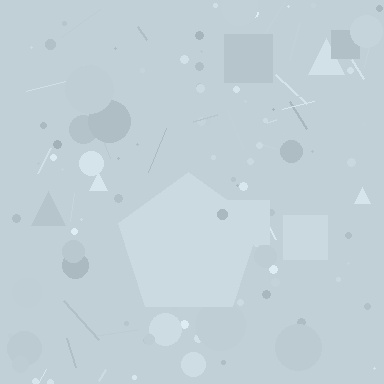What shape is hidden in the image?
A pentagon is hidden in the image.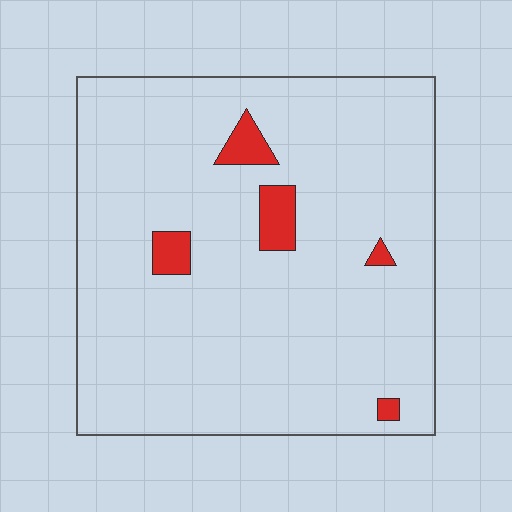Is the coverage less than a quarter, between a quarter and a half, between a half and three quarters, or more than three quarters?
Less than a quarter.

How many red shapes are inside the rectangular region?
5.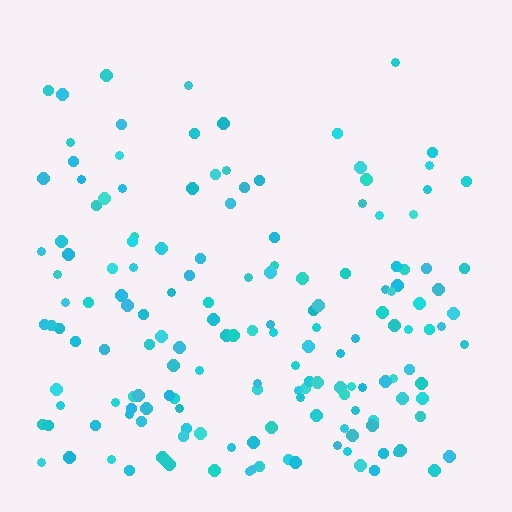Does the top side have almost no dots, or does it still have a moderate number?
Still a moderate number, just noticeably fewer than the bottom.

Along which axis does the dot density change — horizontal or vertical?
Vertical.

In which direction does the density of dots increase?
From top to bottom, with the bottom side densest.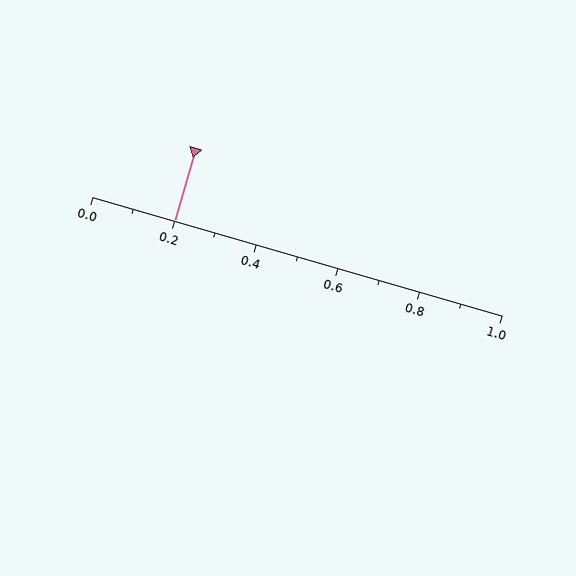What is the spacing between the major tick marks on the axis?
The major ticks are spaced 0.2 apart.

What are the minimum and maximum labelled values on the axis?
The axis runs from 0.0 to 1.0.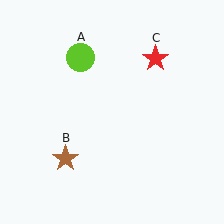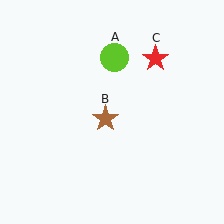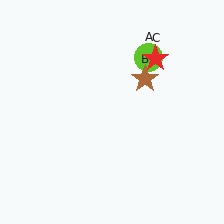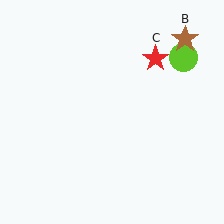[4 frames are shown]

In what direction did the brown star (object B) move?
The brown star (object B) moved up and to the right.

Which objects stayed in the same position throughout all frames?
Red star (object C) remained stationary.